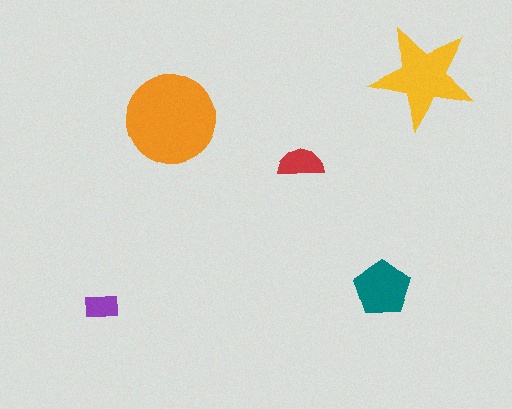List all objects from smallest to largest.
The purple rectangle, the red semicircle, the teal pentagon, the yellow star, the orange circle.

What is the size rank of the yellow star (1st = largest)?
2nd.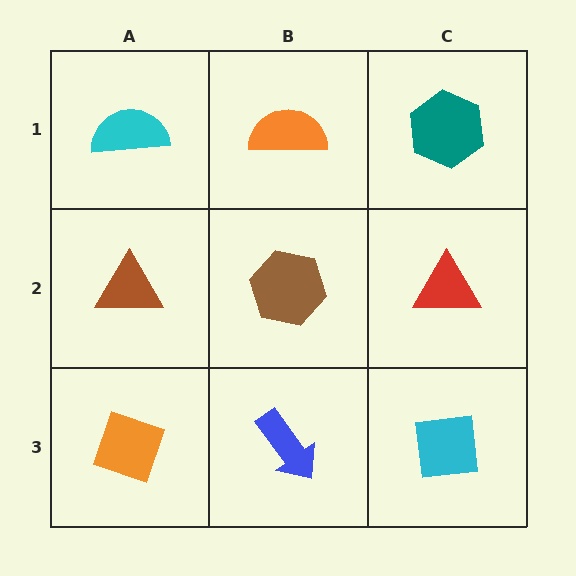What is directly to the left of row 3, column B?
An orange diamond.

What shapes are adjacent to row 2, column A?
A cyan semicircle (row 1, column A), an orange diamond (row 3, column A), a brown hexagon (row 2, column B).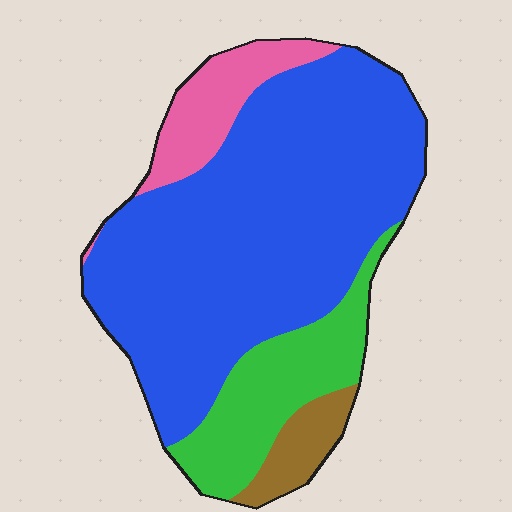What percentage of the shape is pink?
Pink covers 10% of the shape.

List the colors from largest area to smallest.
From largest to smallest: blue, green, pink, brown.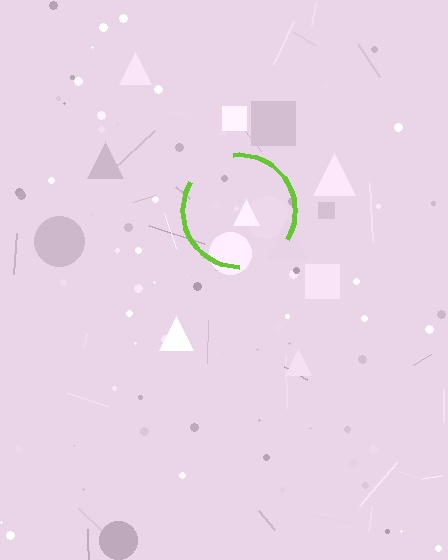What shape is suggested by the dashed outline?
The dashed outline suggests a circle.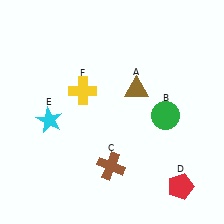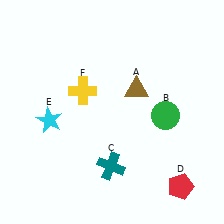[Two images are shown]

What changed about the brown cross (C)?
In Image 1, C is brown. In Image 2, it changed to teal.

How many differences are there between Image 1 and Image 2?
There is 1 difference between the two images.